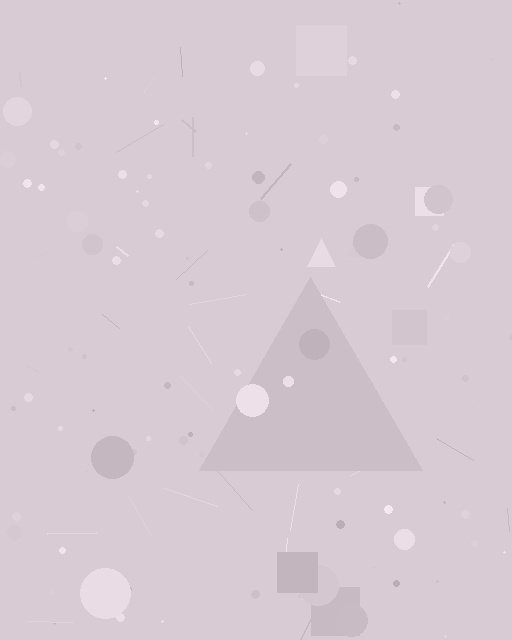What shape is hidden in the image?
A triangle is hidden in the image.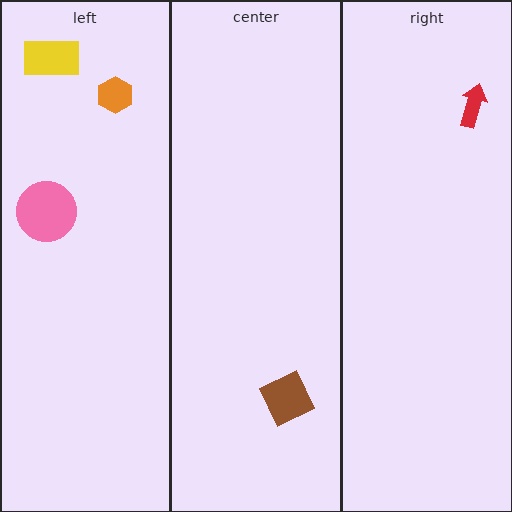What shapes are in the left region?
The yellow rectangle, the pink circle, the orange hexagon.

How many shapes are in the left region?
3.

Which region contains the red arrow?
The right region.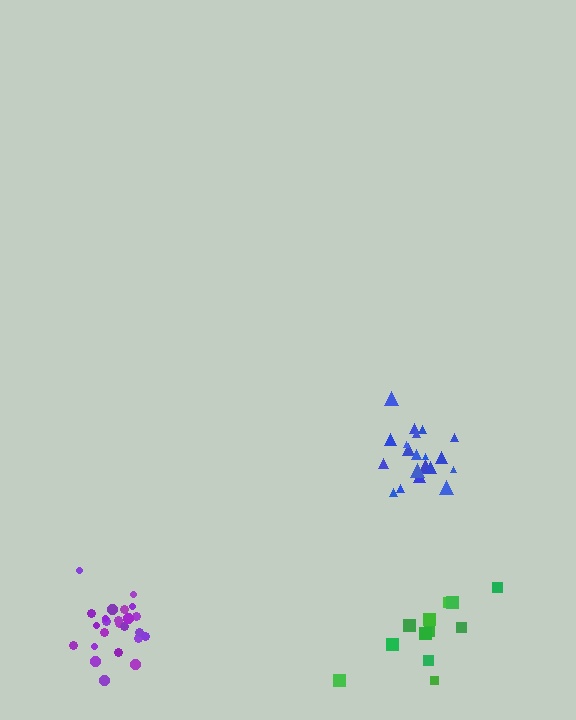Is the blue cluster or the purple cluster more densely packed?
Purple.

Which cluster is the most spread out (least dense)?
Green.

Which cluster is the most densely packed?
Purple.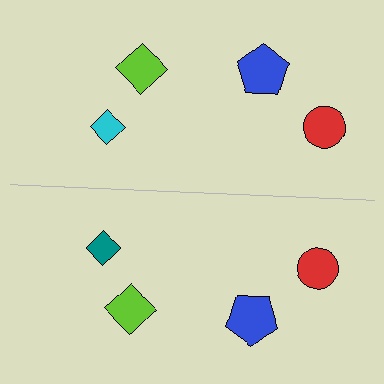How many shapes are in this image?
There are 8 shapes in this image.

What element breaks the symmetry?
The teal diamond on the bottom side breaks the symmetry — its mirror counterpart is cyan.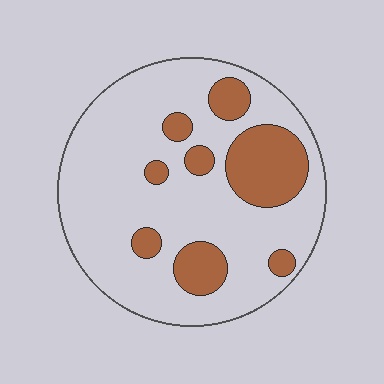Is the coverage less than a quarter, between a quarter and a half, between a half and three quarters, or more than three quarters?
Less than a quarter.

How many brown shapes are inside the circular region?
8.